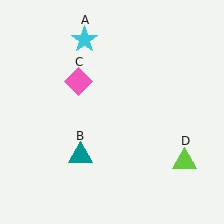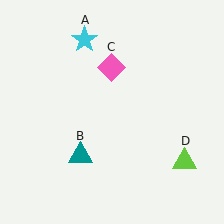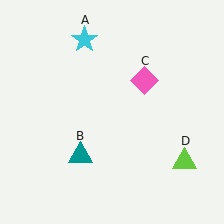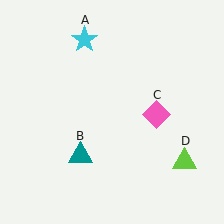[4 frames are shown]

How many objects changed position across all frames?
1 object changed position: pink diamond (object C).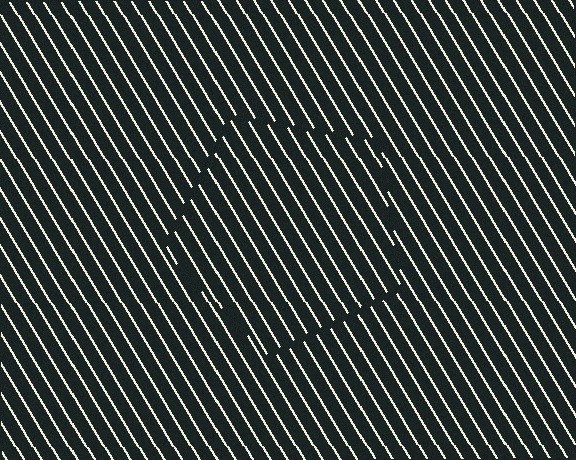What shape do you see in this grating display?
An illusory pentagon. The interior of the shape contains the same grating, shifted by half a period — the contour is defined by the phase discontinuity where line-ends from the inner and outer gratings abut.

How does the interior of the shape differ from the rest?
The interior of the shape contains the same grating, shifted by half a period — the contour is defined by the phase discontinuity where line-ends from the inner and outer gratings abut.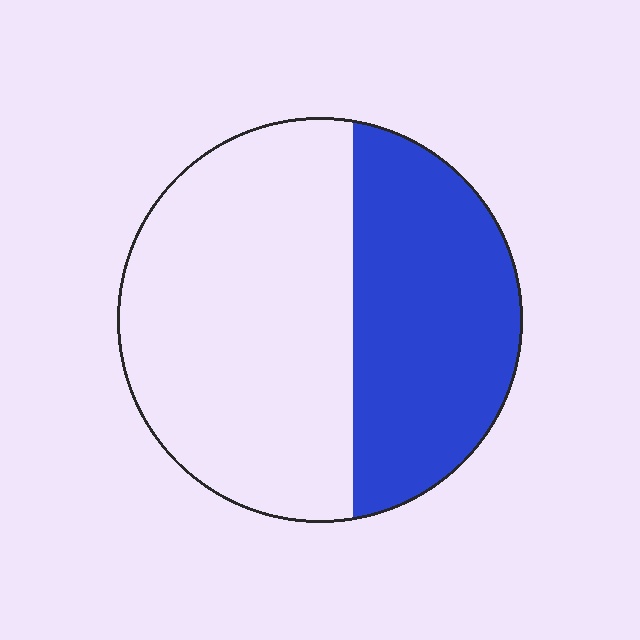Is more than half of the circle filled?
No.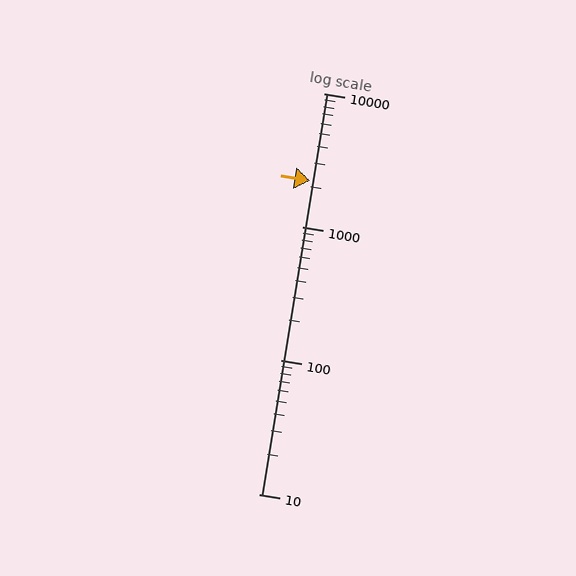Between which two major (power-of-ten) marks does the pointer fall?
The pointer is between 1000 and 10000.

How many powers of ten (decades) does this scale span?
The scale spans 3 decades, from 10 to 10000.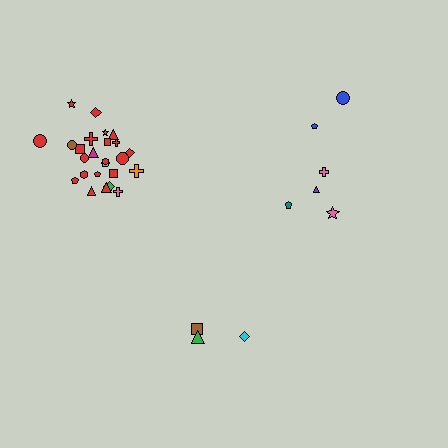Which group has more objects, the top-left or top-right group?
The top-left group.